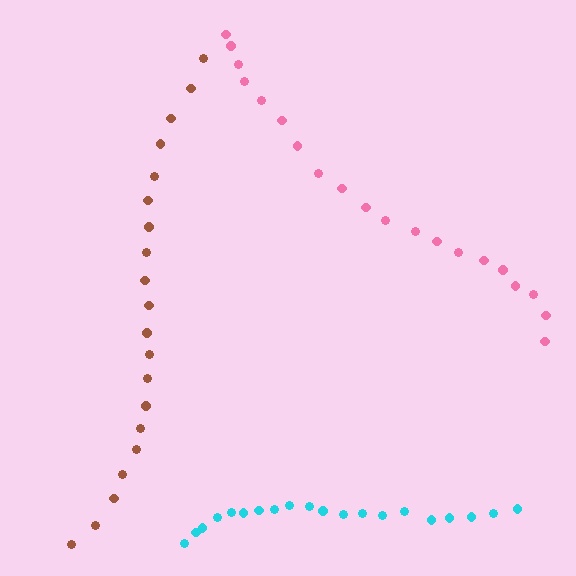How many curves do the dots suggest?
There are 3 distinct paths.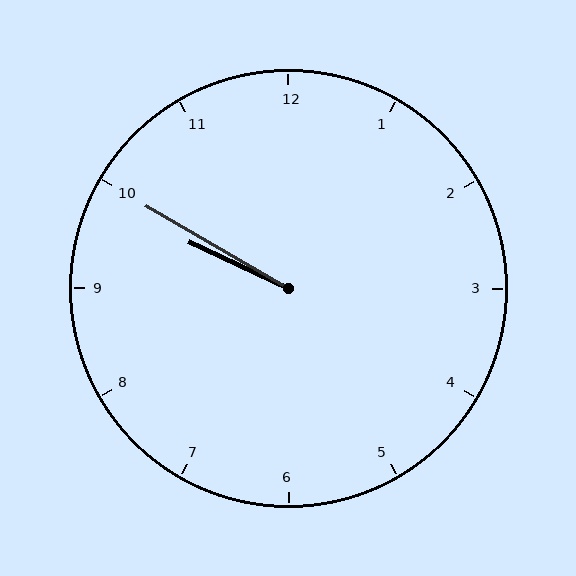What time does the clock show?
9:50.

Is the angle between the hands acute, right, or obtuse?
It is acute.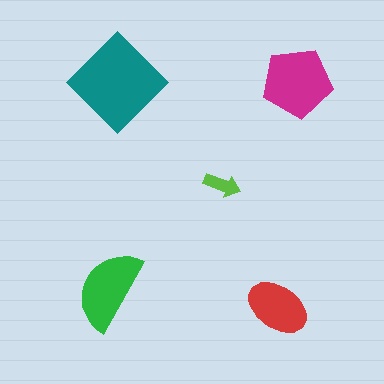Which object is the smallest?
The lime arrow.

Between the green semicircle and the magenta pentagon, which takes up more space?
The magenta pentagon.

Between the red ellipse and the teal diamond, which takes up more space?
The teal diamond.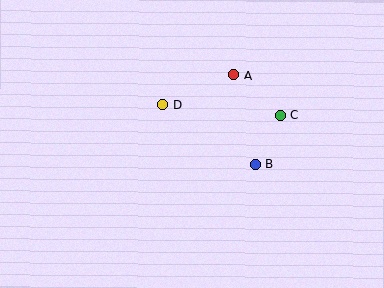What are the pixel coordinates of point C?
Point C is at (280, 115).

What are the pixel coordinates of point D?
Point D is at (163, 105).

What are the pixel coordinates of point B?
Point B is at (255, 164).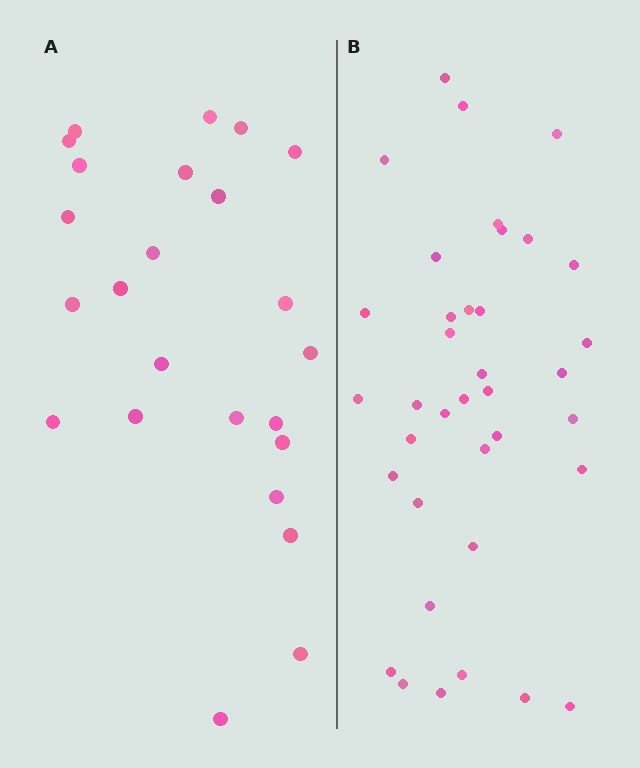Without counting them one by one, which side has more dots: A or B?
Region B (the right region) has more dots.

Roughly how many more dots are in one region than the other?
Region B has approximately 15 more dots than region A.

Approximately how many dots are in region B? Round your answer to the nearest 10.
About 40 dots. (The exact count is 37, which rounds to 40.)